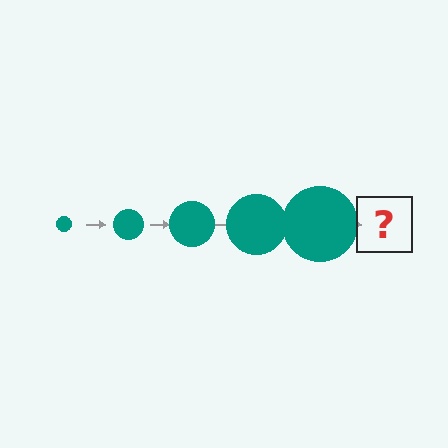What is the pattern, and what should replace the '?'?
The pattern is that the circle gets progressively larger each step. The '?' should be a teal circle, larger than the previous one.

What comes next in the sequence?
The next element should be a teal circle, larger than the previous one.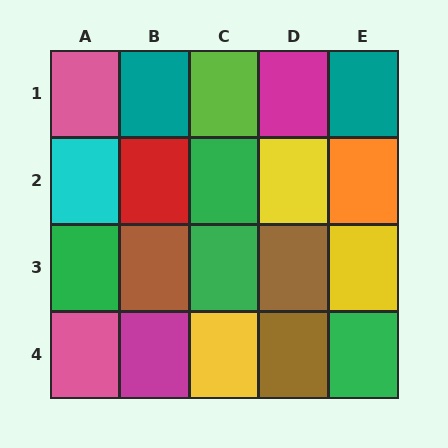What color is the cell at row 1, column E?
Teal.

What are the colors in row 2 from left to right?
Cyan, red, green, yellow, orange.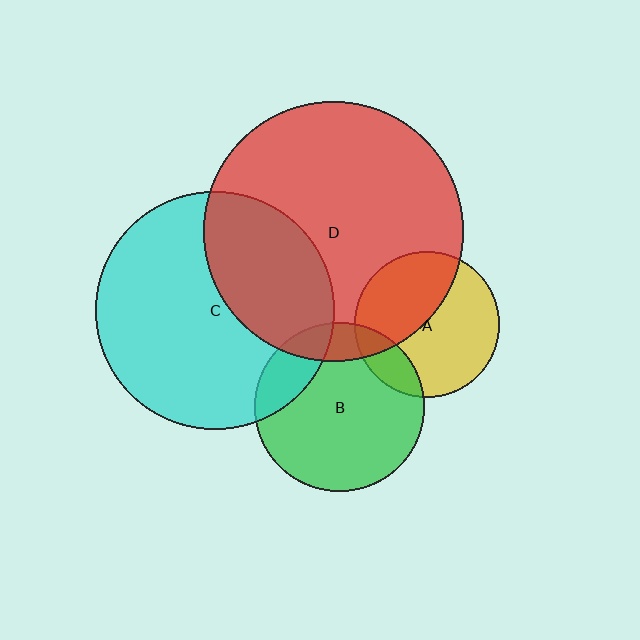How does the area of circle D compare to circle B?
Approximately 2.4 times.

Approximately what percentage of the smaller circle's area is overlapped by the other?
Approximately 20%.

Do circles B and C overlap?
Yes.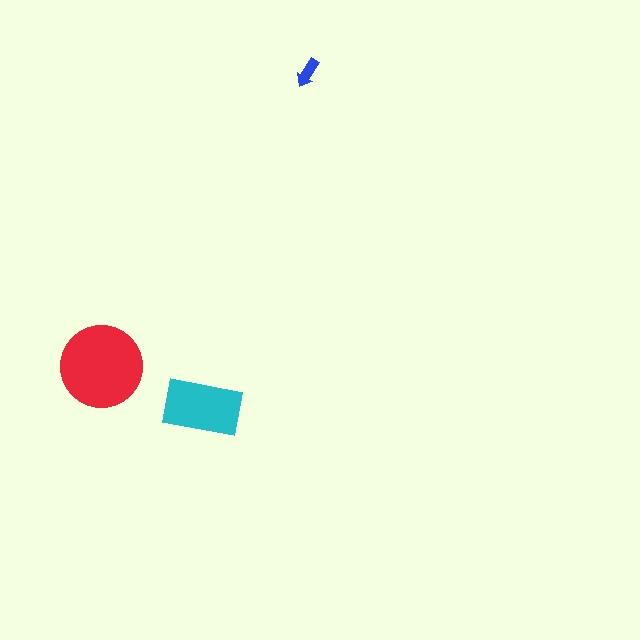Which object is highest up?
The blue arrow is topmost.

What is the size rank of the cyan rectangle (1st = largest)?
2nd.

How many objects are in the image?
There are 3 objects in the image.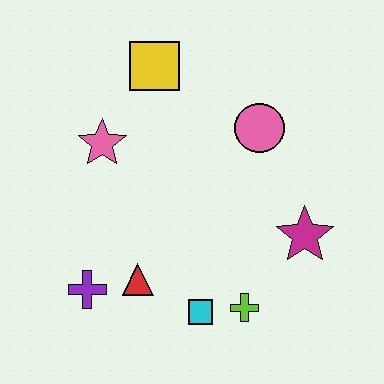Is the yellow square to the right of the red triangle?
Yes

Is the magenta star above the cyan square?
Yes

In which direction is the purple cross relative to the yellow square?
The purple cross is below the yellow square.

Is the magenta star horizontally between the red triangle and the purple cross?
No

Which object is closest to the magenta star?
The lime cross is closest to the magenta star.